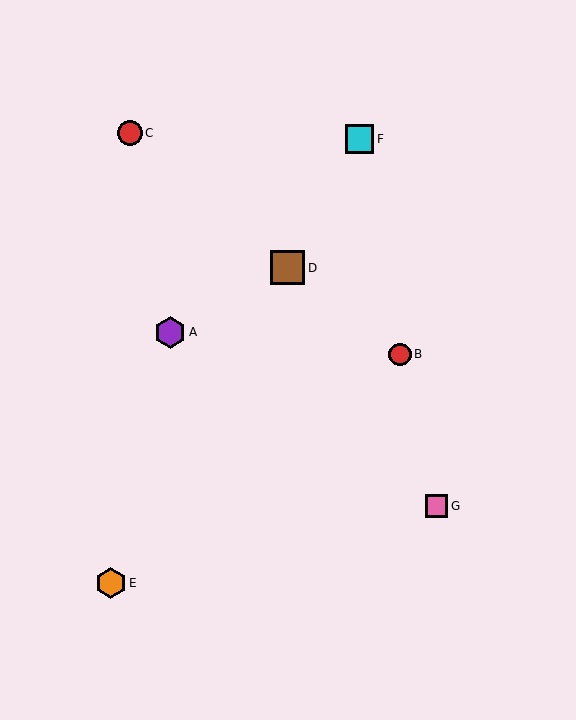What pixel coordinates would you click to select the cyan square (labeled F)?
Click at (359, 139) to select the cyan square F.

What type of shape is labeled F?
Shape F is a cyan square.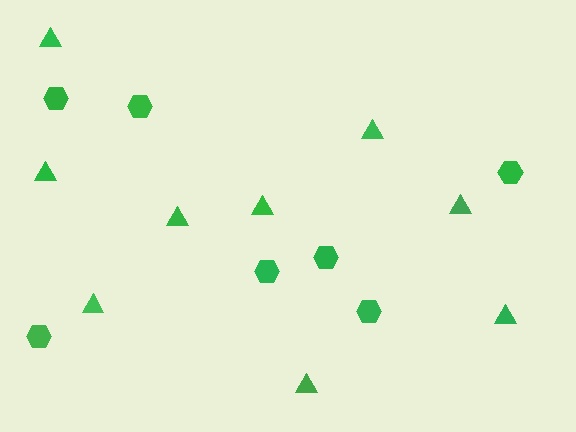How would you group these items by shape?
There are 2 groups: one group of triangles (9) and one group of hexagons (7).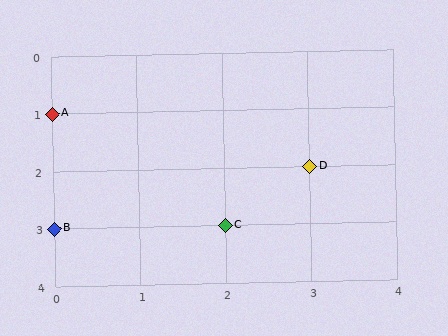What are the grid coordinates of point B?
Point B is at grid coordinates (0, 3).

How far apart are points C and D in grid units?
Points C and D are 1 column and 1 row apart (about 1.4 grid units diagonally).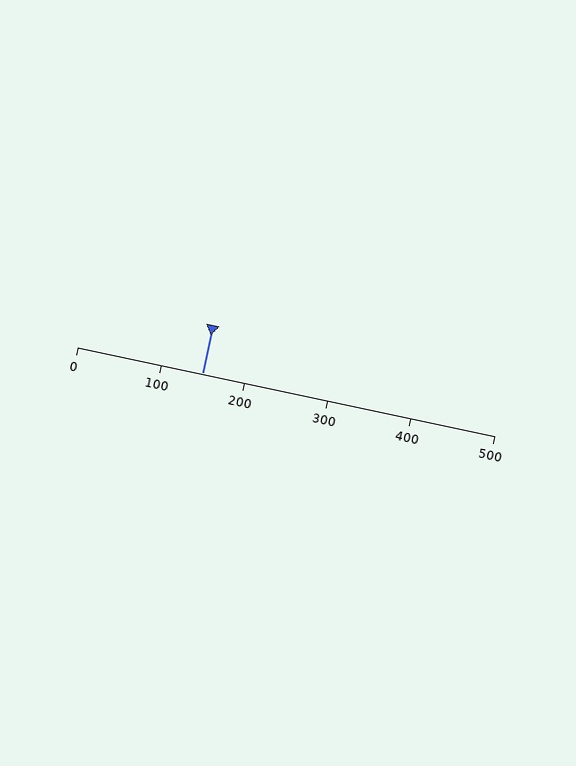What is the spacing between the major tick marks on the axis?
The major ticks are spaced 100 apart.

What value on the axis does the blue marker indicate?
The marker indicates approximately 150.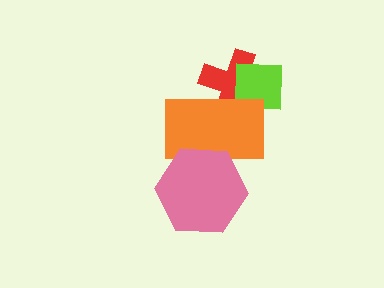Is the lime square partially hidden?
Yes, it is partially covered by another shape.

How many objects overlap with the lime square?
2 objects overlap with the lime square.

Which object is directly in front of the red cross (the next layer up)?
The lime square is directly in front of the red cross.